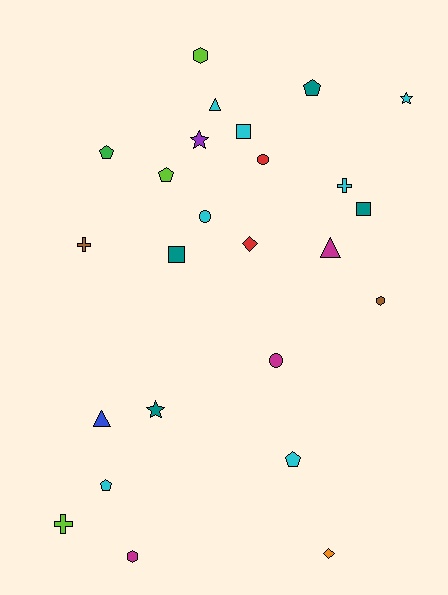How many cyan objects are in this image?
There are 7 cyan objects.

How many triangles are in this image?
There are 3 triangles.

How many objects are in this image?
There are 25 objects.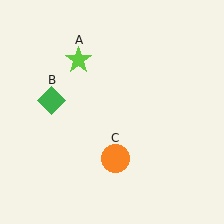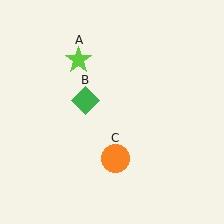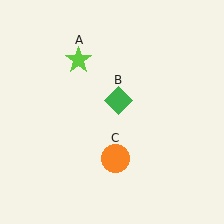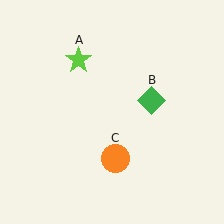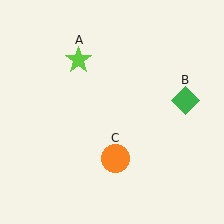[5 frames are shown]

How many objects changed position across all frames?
1 object changed position: green diamond (object B).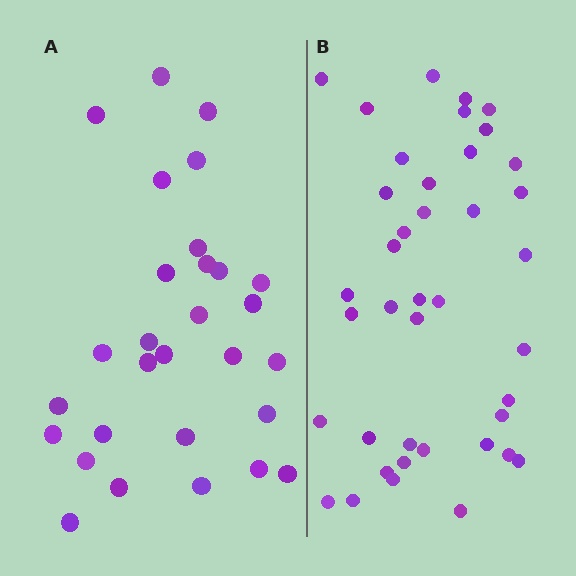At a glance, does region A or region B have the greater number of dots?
Region B (the right region) has more dots.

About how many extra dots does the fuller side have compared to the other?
Region B has roughly 12 or so more dots than region A.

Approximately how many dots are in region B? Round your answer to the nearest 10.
About 40 dots.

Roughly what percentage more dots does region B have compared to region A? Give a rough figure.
About 40% more.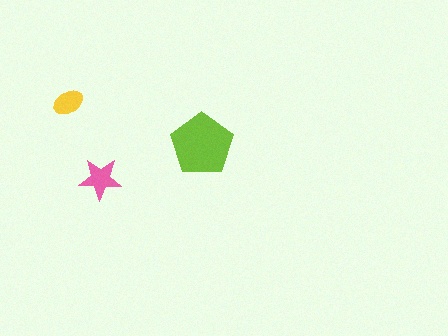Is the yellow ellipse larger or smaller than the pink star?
Smaller.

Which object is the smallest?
The yellow ellipse.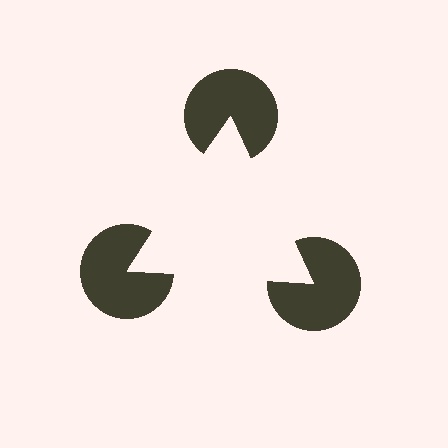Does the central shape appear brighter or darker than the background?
It typically appears slightly brighter than the background, even though no actual brightness change is drawn.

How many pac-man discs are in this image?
There are 3 — one at each vertex of the illusory triangle.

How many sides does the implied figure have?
3 sides.